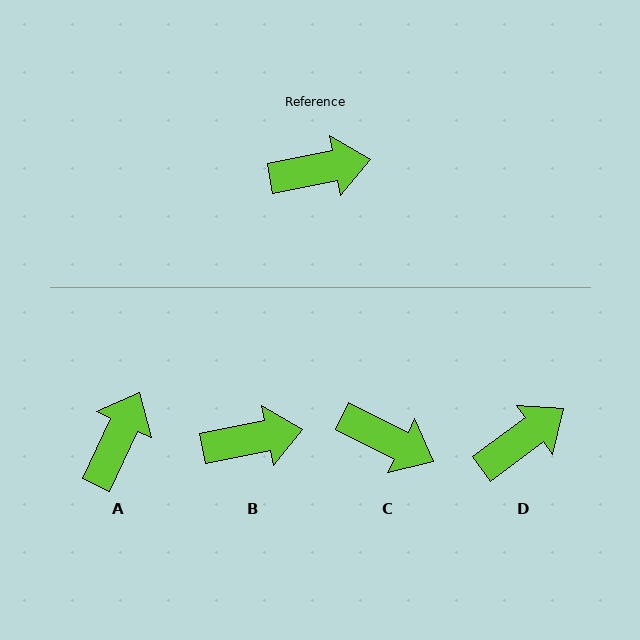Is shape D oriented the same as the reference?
No, it is off by about 26 degrees.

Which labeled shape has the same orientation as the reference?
B.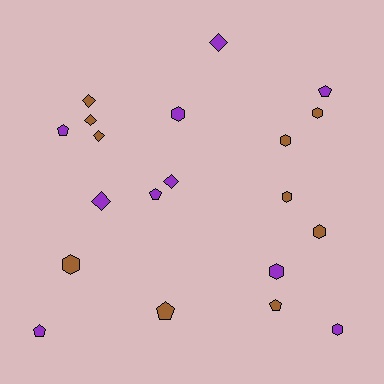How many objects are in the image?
There are 20 objects.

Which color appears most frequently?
Brown, with 10 objects.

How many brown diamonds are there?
There are 3 brown diamonds.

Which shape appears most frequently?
Hexagon, with 8 objects.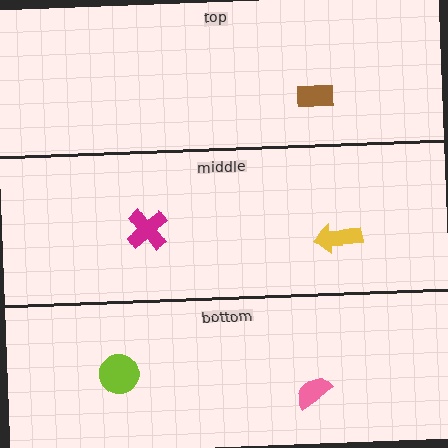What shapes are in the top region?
The brown rectangle.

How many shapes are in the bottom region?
2.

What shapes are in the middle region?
The magenta cross, the yellow arrow.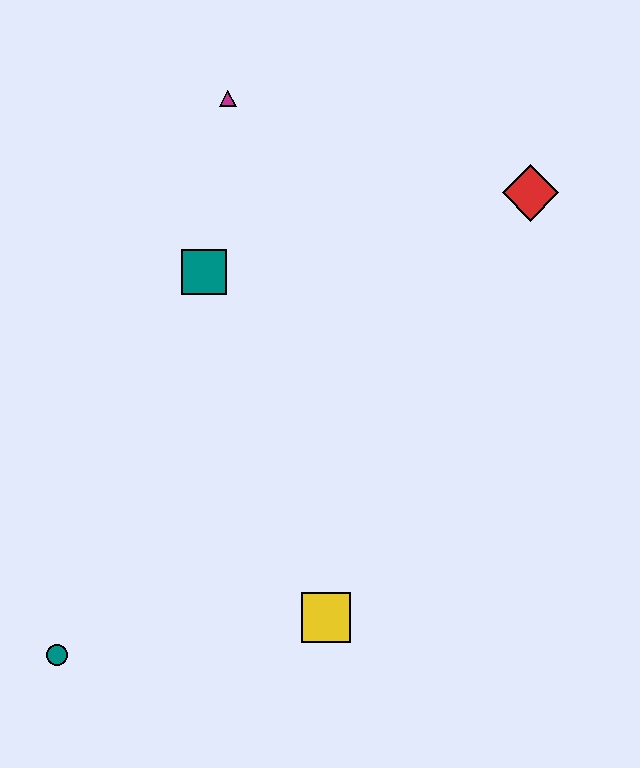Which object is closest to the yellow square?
The teal circle is closest to the yellow square.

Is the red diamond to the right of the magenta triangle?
Yes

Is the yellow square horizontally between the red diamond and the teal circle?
Yes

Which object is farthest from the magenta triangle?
The teal circle is farthest from the magenta triangle.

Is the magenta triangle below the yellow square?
No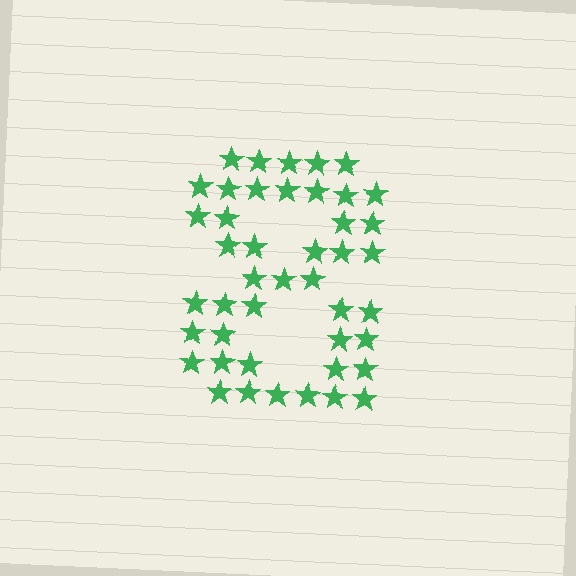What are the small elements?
The small elements are stars.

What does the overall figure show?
The overall figure shows the digit 8.